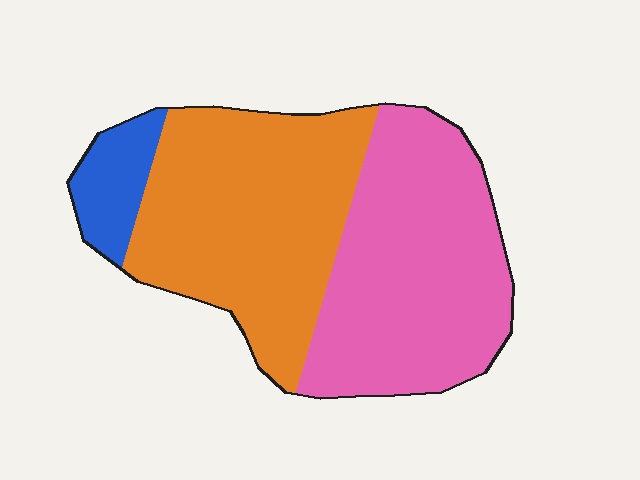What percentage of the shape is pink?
Pink covers 45% of the shape.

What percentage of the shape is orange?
Orange covers around 45% of the shape.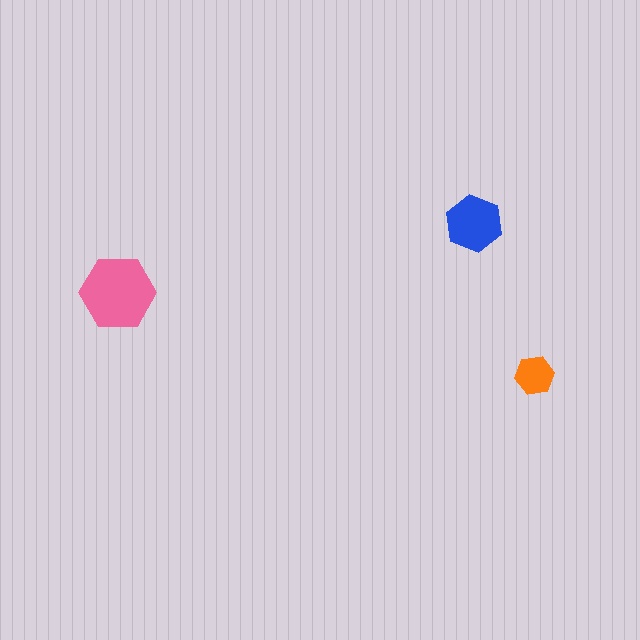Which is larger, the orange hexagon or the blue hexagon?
The blue one.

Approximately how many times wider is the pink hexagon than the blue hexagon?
About 1.5 times wider.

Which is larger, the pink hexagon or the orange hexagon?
The pink one.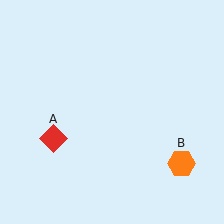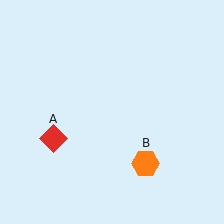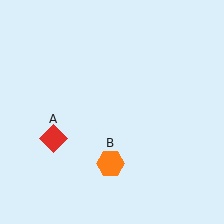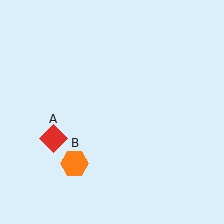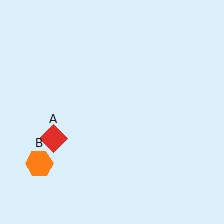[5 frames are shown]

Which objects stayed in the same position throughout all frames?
Red diamond (object A) remained stationary.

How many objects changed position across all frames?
1 object changed position: orange hexagon (object B).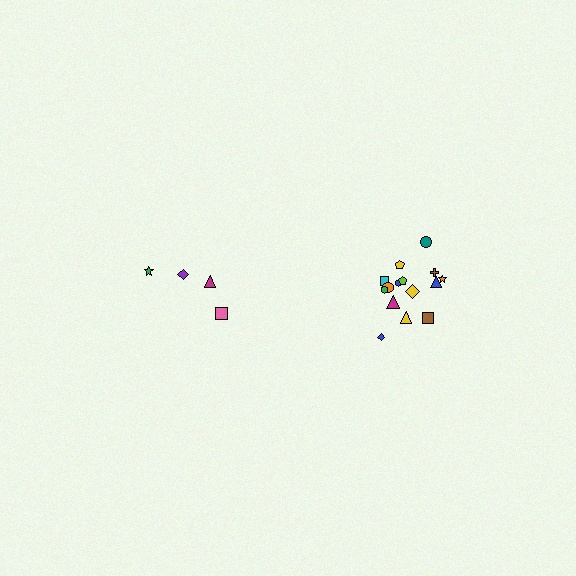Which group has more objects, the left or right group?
The right group.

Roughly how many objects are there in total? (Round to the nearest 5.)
Roughly 20 objects in total.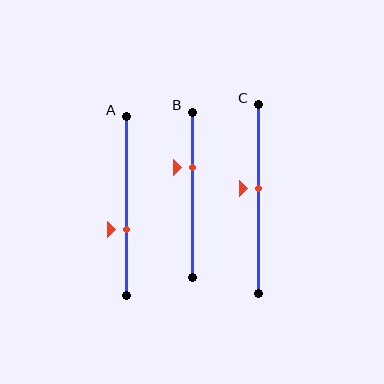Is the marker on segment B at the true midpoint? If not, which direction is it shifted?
No, the marker on segment B is shifted upward by about 17% of the segment length.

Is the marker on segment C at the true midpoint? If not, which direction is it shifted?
No, the marker on segment C is shifted upward by about 6% of the segment length.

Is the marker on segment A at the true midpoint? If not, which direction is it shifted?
No, the marker on segment A is shifted downward by about 13% of the segment length.